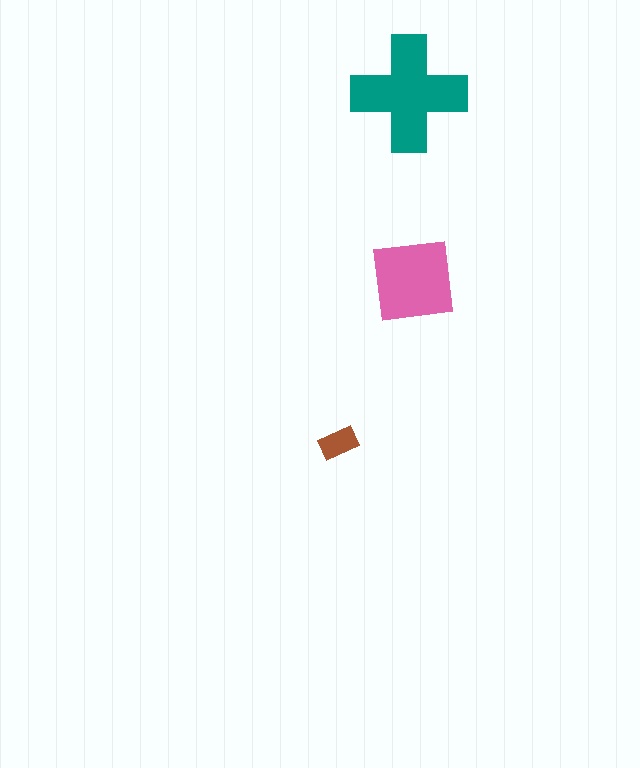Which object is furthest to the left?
The brown rectangle is leftmost.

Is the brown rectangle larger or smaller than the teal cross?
Smaller.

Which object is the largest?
The teal cross.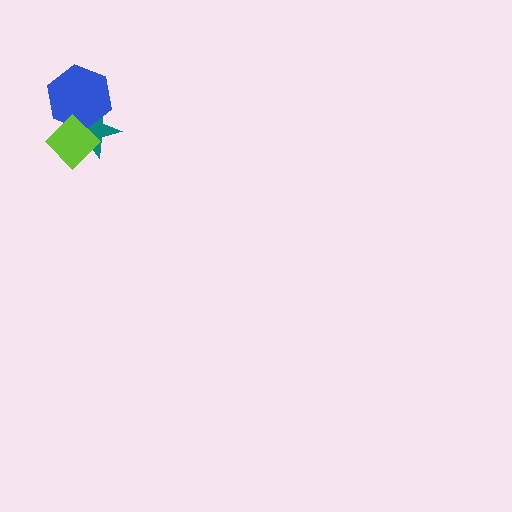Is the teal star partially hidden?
Yes, it is partially covered by another shape.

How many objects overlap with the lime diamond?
2 objects overlap with the lime diamond.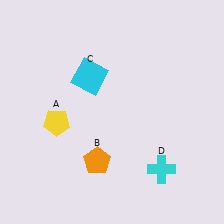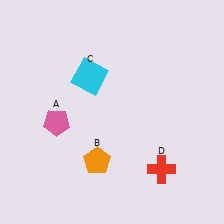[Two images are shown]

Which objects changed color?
A changed from yellow to pink. D changed from cyan to red.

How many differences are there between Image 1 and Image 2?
There are 2 differences between the two images.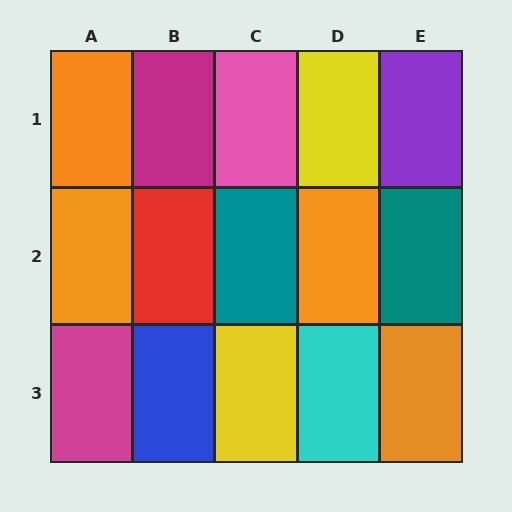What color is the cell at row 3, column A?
Magenta.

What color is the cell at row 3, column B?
Blue.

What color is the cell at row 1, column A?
Orange.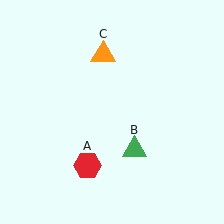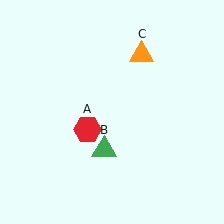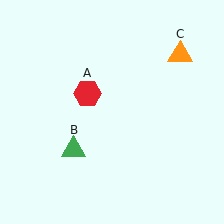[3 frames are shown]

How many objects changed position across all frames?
3 objects changed position: red hexagon (object A), green triangle (object B), orange triangle (object C).